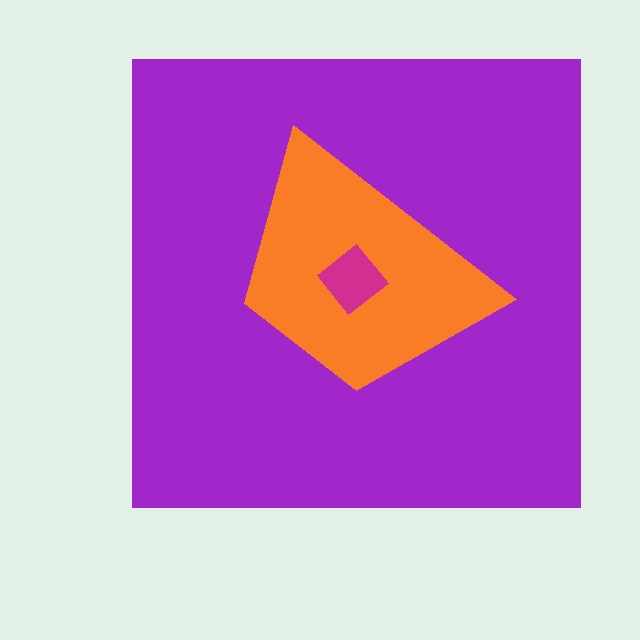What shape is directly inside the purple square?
The orange trapezoid.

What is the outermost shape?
The purple square.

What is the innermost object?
The magenta diamond.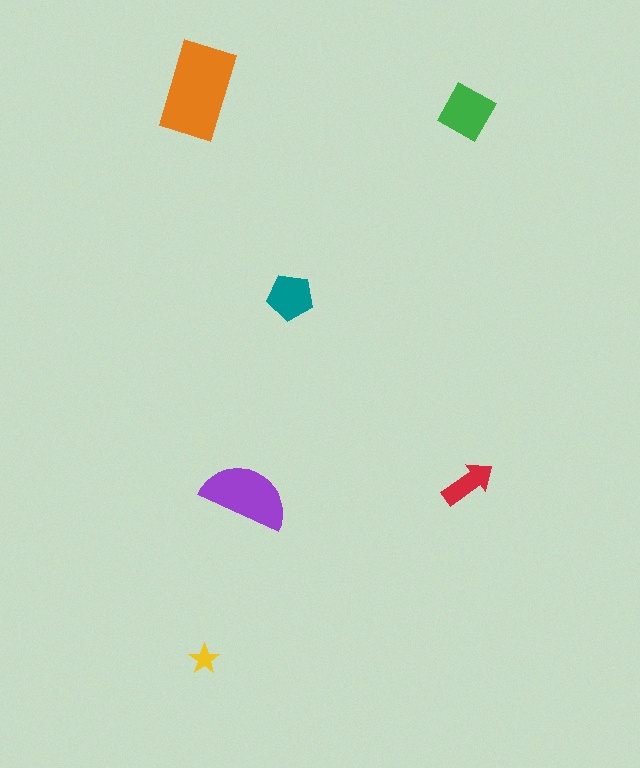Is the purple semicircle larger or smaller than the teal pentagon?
Larger.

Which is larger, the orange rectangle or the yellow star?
The orange rectangle.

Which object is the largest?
The orange rectangle.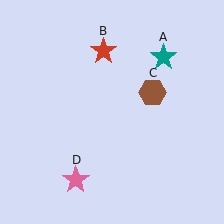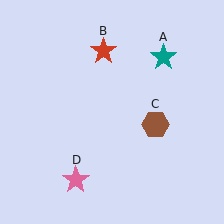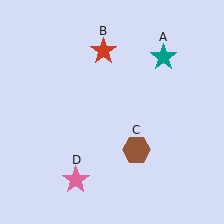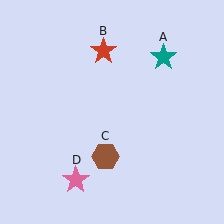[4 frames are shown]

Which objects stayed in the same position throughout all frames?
Teal star (object A) and red star (object B) and pink star (object D) remained stationary.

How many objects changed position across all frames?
1 object changed position: brown hexagon (object C).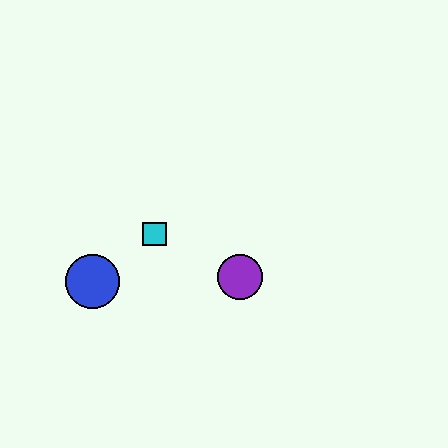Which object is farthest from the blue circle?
The purple circle is farthest from the blue circle.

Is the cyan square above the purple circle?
Yes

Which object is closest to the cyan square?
The blue circle is closest to the cyan square.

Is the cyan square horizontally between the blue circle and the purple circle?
Yes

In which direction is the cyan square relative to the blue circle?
The cyan square is to the right of the blue circle.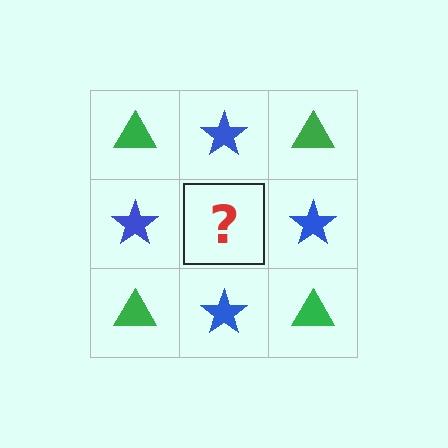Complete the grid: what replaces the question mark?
The question mark should be replaced with a green triangle.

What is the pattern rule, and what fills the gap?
The rule is that it alternates green triangle and blue star in a checkerboard pattern. The gap should be filled with a green triangle.